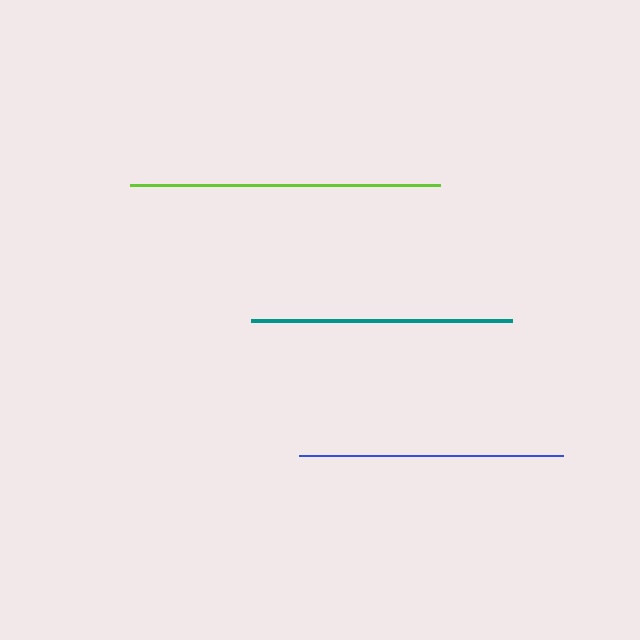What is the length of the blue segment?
The blue segment is approximately 264 pixels long.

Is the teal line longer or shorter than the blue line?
The blue line is longer than the teal line.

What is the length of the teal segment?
The teal segment is approximately 261 pixels long.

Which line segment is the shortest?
The teal line is the shortest at approximately 261 pixels.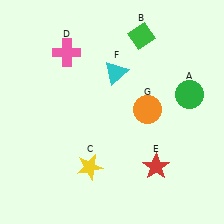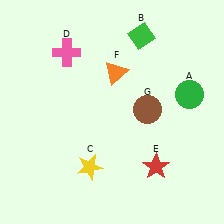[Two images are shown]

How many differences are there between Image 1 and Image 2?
There are 2 differences between the two images.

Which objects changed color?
F changed from cyan to orange. G changed from orange to brown.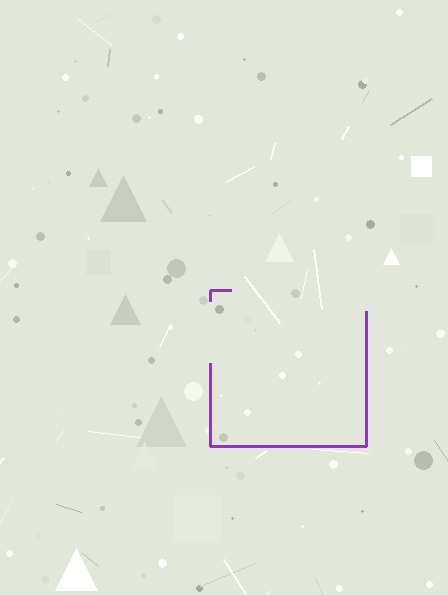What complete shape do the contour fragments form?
The contour fragments form a square.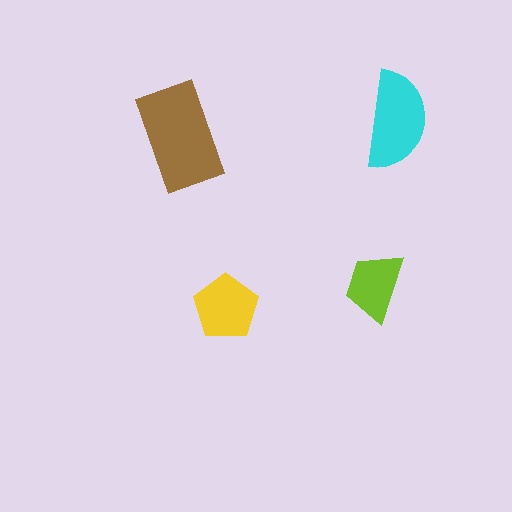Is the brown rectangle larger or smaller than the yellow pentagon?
Larger.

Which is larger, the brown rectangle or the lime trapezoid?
The brown rectangle.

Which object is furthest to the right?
The cyan semicircle is rightmost.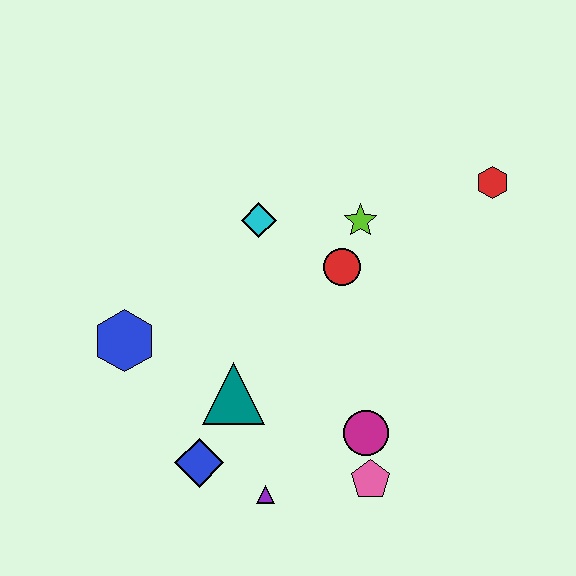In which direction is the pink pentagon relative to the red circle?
The pink pentagon is below the red circle.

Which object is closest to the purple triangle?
The blue diamond is closest to the purple triangle.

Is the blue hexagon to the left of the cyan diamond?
Yes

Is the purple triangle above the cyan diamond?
No